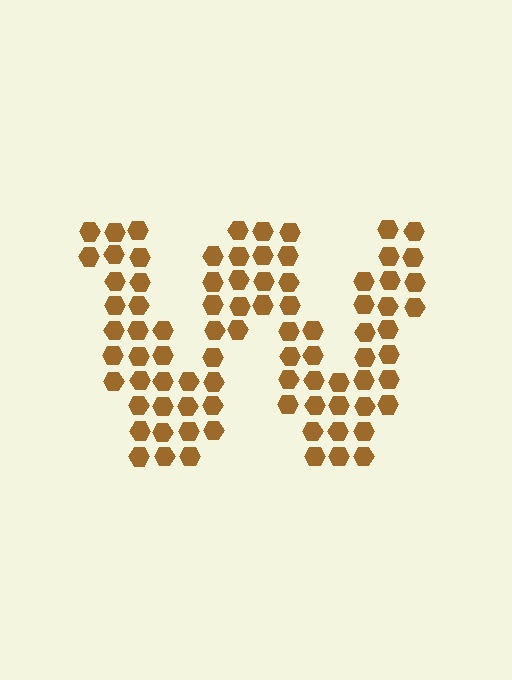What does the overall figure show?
The overall figure shows the letter W.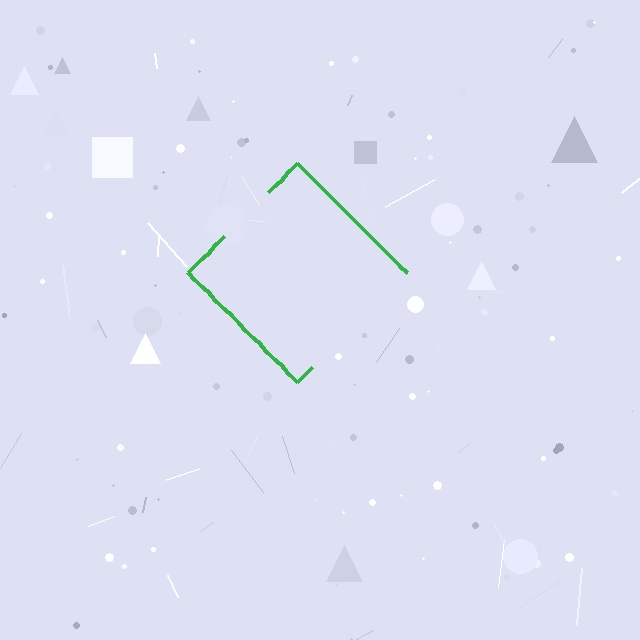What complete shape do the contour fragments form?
The contour fragments form a diamond.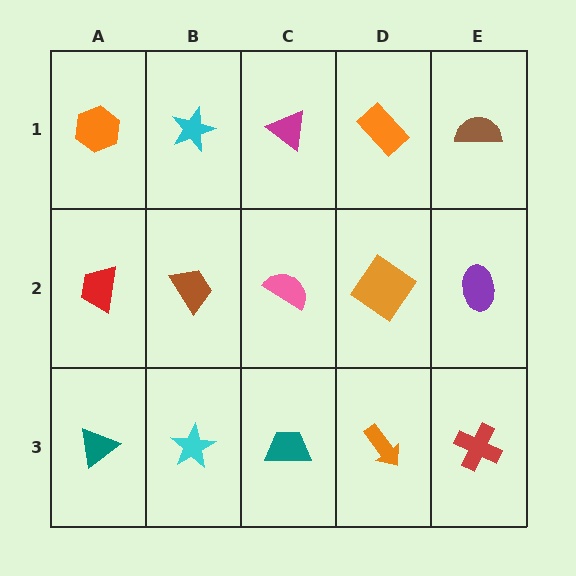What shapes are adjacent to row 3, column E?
A purple ellipse (row 2, column E), an orange arrow (row 3, column D).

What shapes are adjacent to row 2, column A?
An orange hexagon (row 1, column A), a teal triangle (row 3, column A), a brown trapezoid (row 2, column B).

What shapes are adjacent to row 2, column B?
A cyan star (row 1, column B), a cyan star (row 3, column B), a red trapezoid (row 2, column A), a pink semicircle (row 2, column C).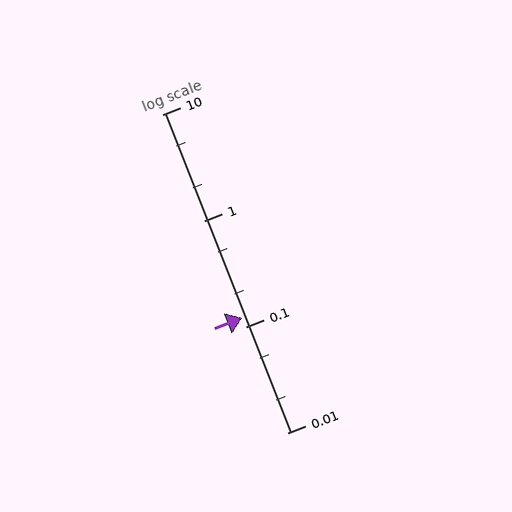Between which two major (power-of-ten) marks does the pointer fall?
The pointer is between 0.1 and 1.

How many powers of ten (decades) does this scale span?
The scale spans 3 decades, from 0.01 to 10.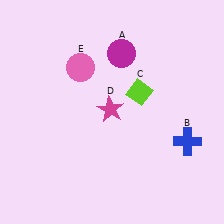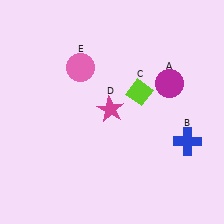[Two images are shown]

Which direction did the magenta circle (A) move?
The magenta circle (A) moved right.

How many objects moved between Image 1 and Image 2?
1 object moved between the two images.